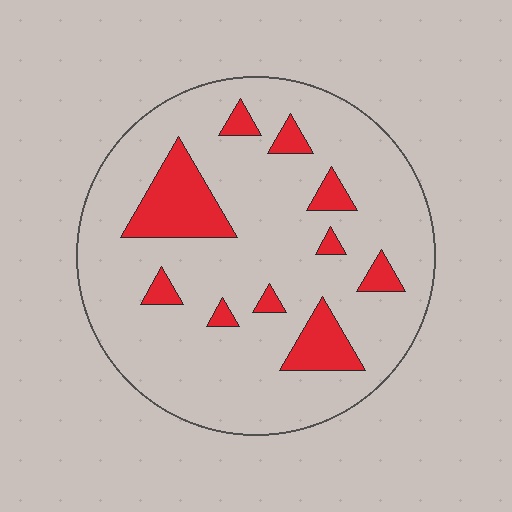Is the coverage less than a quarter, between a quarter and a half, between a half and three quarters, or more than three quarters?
Less than a quarter.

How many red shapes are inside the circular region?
10.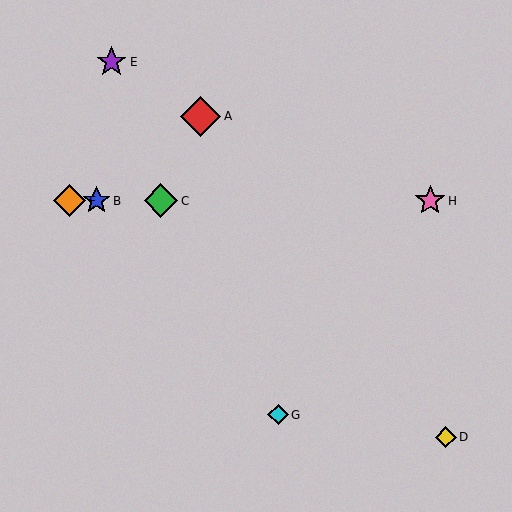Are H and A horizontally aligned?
No, H is at y≈201 and A is at y≈116.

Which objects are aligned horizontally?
Objects B, C, F, H are aligned horizontally.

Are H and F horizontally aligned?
Yes, both are at y≈201.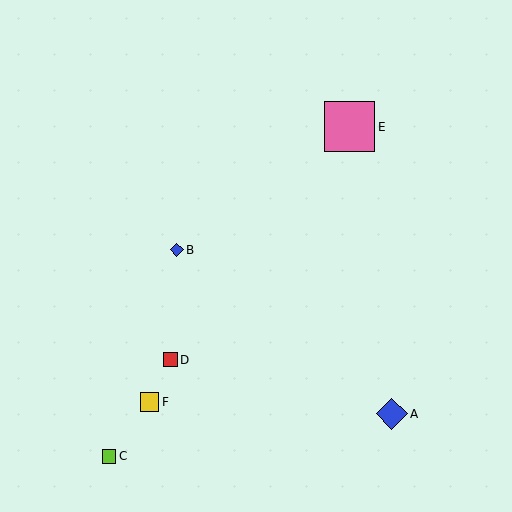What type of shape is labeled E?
Shape E is a pink square.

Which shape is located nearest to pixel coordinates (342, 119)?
The pink square (labeled E) at (350, 127) is nearest to that location.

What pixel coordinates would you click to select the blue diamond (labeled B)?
Click at (177, 250) to select the blue diamond B.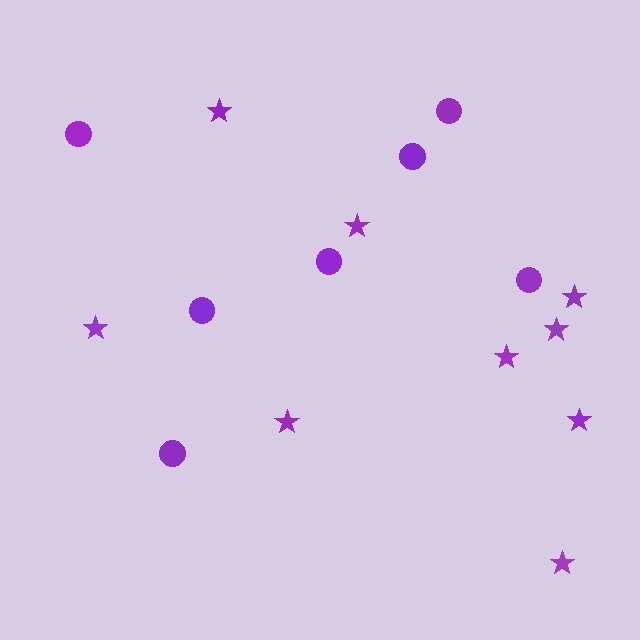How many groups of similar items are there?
There are 2 groups: one group of circles (7) and one group of stars (9).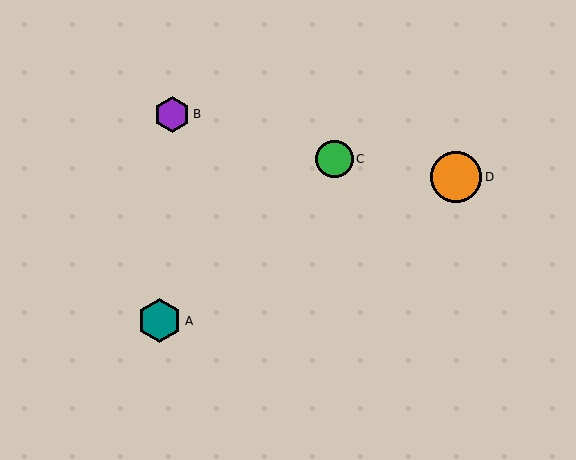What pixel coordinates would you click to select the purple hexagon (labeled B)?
Click at (172, 114) to select the purple hexagon B.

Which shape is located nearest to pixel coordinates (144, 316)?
The teal hexagon (labeled A) at (159, 321) is nearest to that location.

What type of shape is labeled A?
Shape A is a teal hexagon.